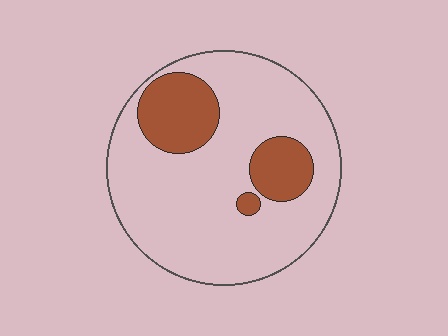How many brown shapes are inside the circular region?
3.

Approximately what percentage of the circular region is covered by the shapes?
Approximately 20%.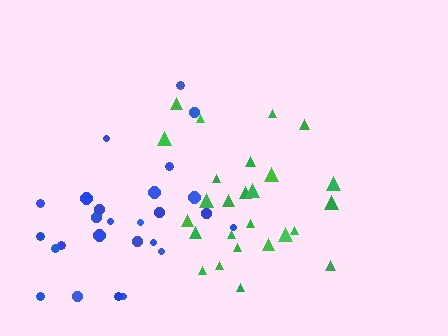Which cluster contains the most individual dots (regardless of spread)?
Green (26).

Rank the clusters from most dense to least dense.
green, blue.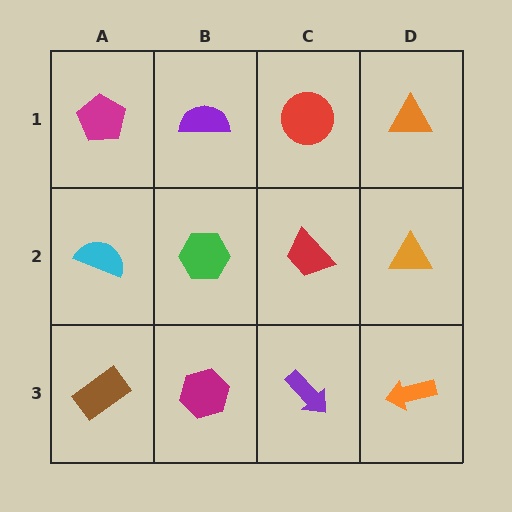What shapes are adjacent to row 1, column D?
An orange triangle (row 2, column D), a red circle (row 1, column C).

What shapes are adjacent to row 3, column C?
A red trapezoid (row 2, column C), a magenta hexagon (row 3, column B), an orange arrow (row 3, column D).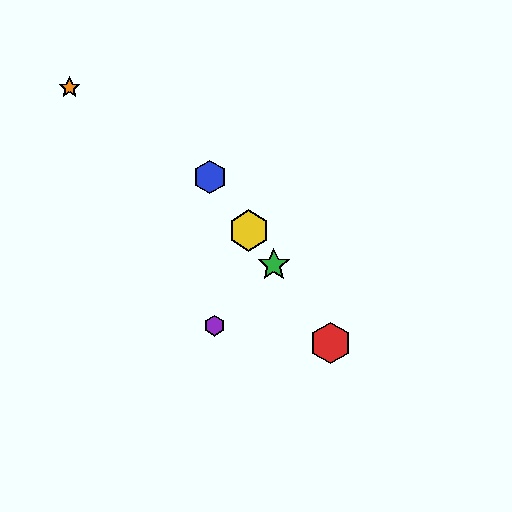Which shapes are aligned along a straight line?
The red hexagon, the blue hexagon, the green star, the yellow hexagon are aligned along a straight line.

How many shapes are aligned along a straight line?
4 shapes (the red hexagon, the blue hexagon, the green star, the yellow hexagon) are aligned along a straight line.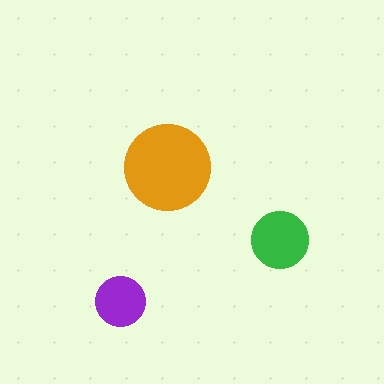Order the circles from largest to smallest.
the orange one, the green one, the purple one.